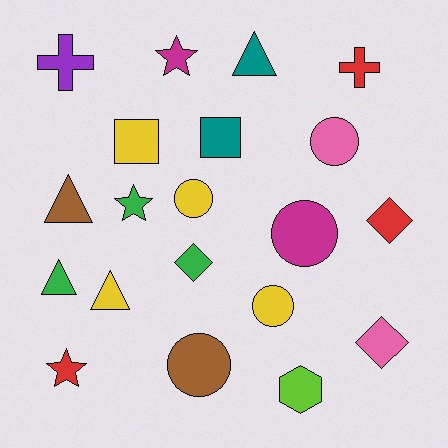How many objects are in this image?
There are 20 objects.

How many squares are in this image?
There are 2 squares.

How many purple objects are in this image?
There is 1 purple object.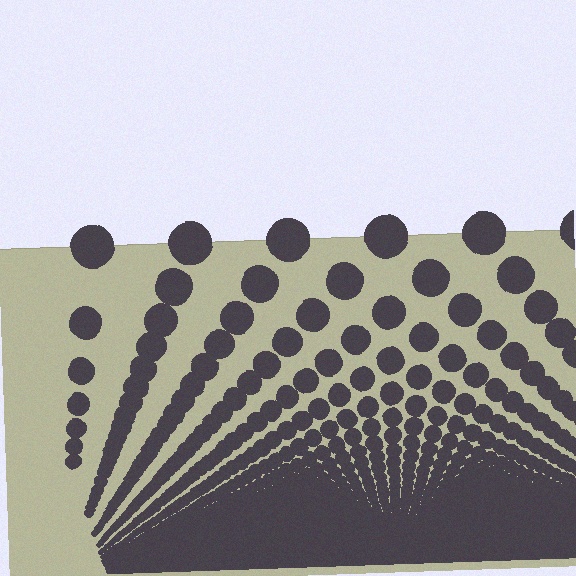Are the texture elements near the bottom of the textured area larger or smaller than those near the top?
Smaller. The gradient is inverted — elements near the bottom are smaller and denser.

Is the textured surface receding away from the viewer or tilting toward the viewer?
The surface appears to tilt toward the viewer. Texture elements get larger and sparser toward the top.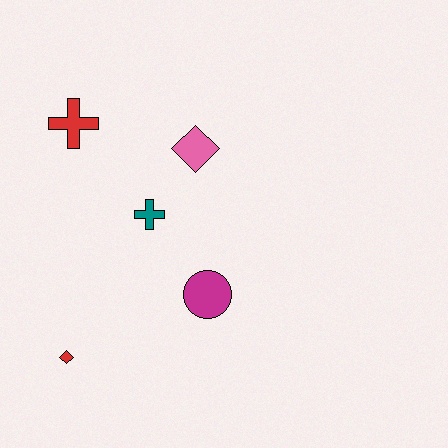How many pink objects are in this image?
There is 1 pink object.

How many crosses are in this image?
There are 2 crosses.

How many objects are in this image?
There are 5 objects.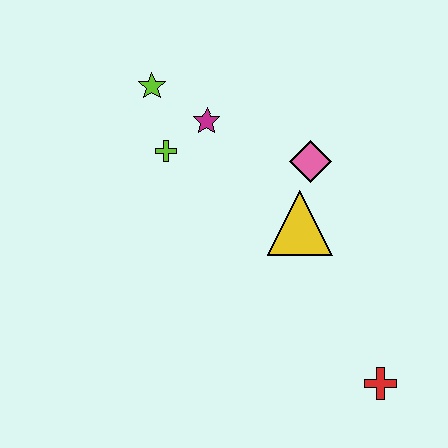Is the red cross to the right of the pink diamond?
Yes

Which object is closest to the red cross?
The yellow triangle is closest to the red cross.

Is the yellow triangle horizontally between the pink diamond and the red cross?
No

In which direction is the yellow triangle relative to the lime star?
The yellow triangle is to the right of the lime star.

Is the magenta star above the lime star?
No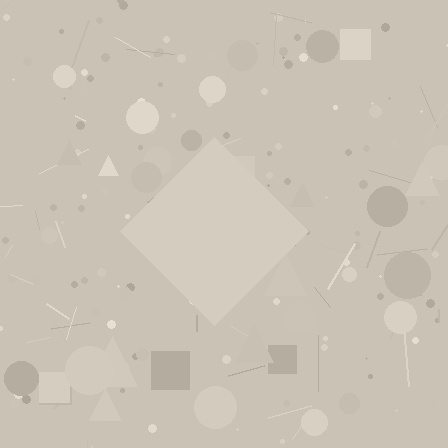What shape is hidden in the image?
A diamond is hidden in the image.